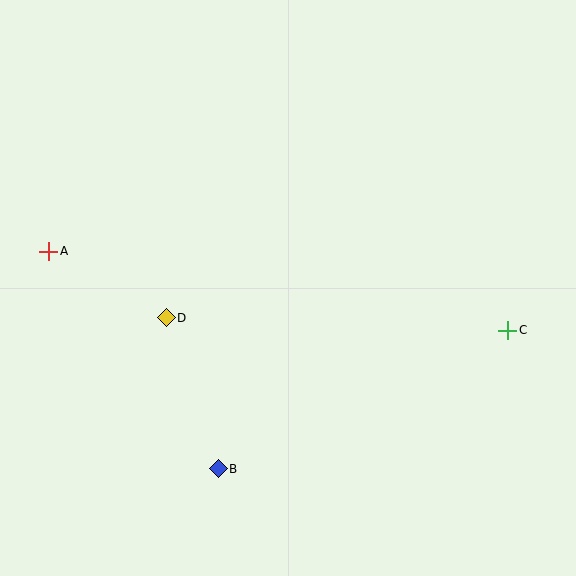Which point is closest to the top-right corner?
Point C is closest to the top-right corner.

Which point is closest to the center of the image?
Point D at (166, 318) is closest to the center.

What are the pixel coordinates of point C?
Point C is at (508, 330).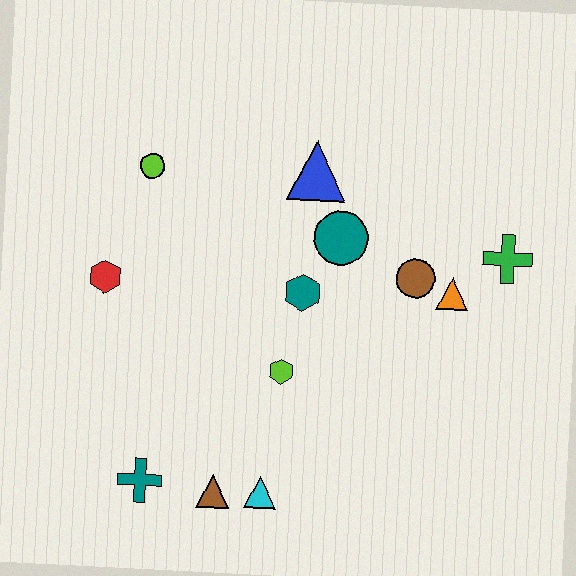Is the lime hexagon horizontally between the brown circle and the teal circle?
No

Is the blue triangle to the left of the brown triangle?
No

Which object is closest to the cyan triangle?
The brown triangle is closest to the cyan triangle.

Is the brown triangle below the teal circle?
Yes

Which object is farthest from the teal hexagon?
The teal cross is farthest from the teal hexagon.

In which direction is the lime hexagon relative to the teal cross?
The lime hexagon is to the right of the teal cross.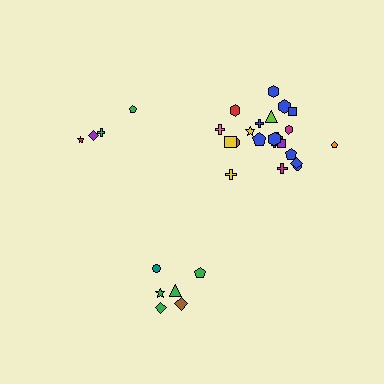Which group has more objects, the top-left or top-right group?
The top-right group.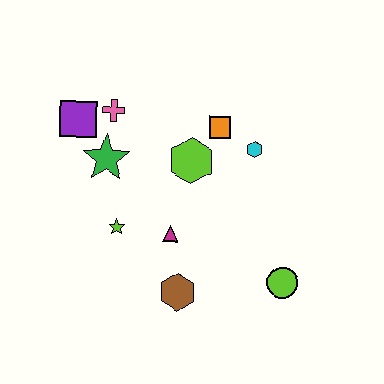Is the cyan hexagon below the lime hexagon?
No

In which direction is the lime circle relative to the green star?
The lime circle is to the right of the green star.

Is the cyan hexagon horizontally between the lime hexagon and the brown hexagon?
No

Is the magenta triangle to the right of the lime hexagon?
No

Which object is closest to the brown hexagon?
The magenta triangle is closest to the brown hexagon.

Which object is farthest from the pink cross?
The lime circle is farthest from the pink cross.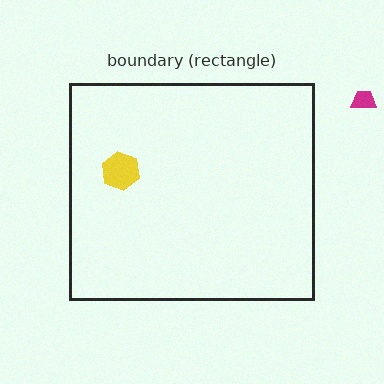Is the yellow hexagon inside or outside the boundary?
Inside.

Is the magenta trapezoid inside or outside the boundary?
Outside.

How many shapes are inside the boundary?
1 inside, 1 outside.